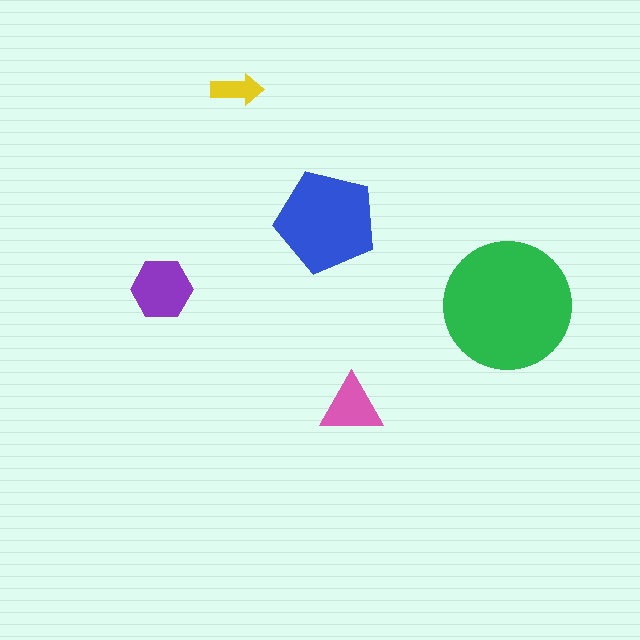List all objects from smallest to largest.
The yellow arrow, the pink triangle, the purple hexagon, the blue pentagon, the green circle.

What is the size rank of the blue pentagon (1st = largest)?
2nd.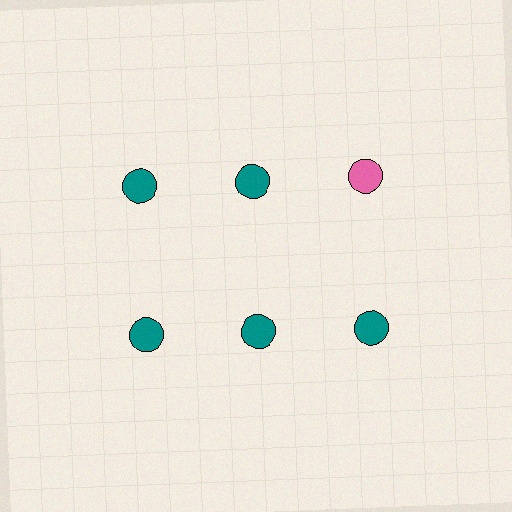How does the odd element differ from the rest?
It has a different color: pink instead of teal.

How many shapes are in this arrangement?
There are 6 shapes arranged in a grid pattern.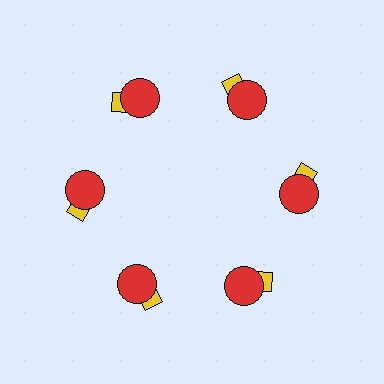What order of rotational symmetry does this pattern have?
This pattern has 6-fold rotational symmetry.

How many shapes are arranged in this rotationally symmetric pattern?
There are 12 shapes, arranged in 6 groups of 2.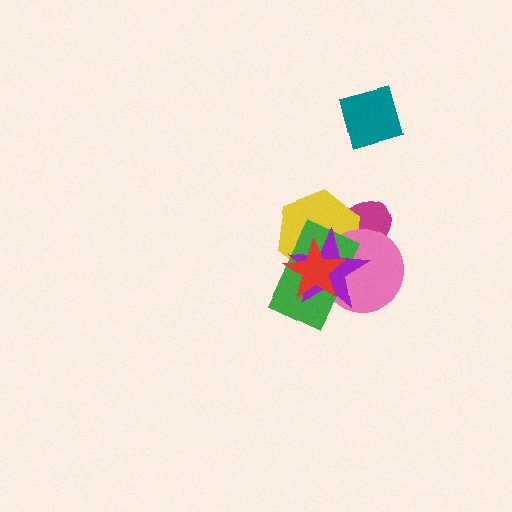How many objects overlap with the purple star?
5 objects overlap with the purple star.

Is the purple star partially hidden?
Yes, it is partially covered by another shape.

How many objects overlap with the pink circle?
5 objects overlap with the pink circle.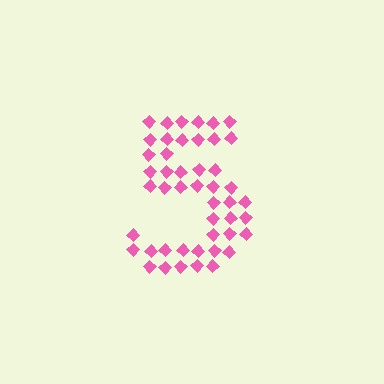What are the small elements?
The small elements are diamonds.